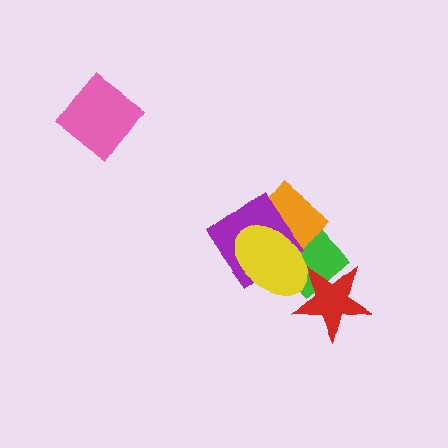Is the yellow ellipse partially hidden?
Yes, it is partially covered by another shape.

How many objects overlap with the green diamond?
4 objects overlap with the green diamond.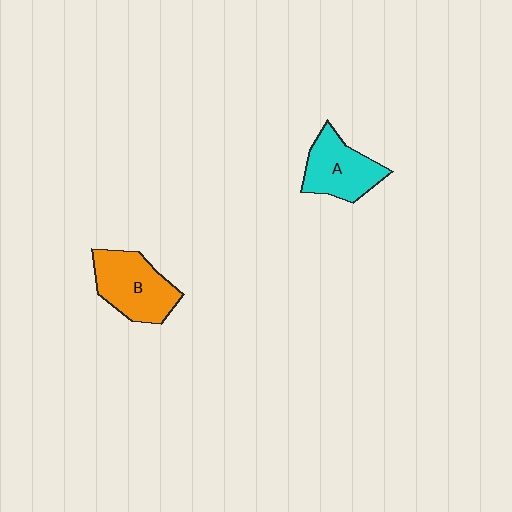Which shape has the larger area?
Shape B (orange).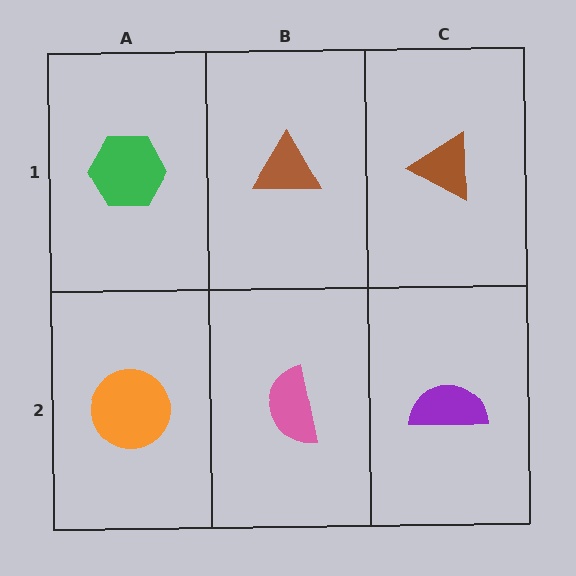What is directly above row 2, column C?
A brown triangle.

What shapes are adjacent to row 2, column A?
A green hexagon (row 1, column A), a pink semicircle (row 2, column B).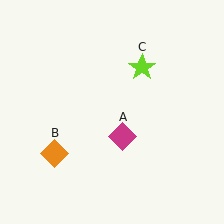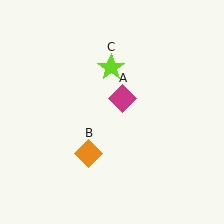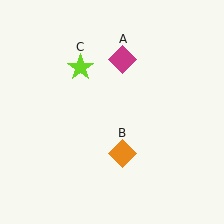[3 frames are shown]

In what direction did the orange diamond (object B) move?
The orange diamond (object B) moved right.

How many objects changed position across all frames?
3 objects changed position: magenta diamond (object A), orange diamond (object B), lime star (object C).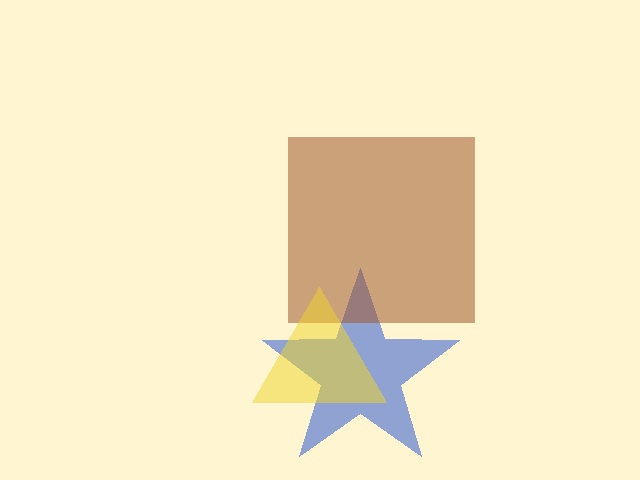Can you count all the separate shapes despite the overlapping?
Yes, there are 3 separate shapes.